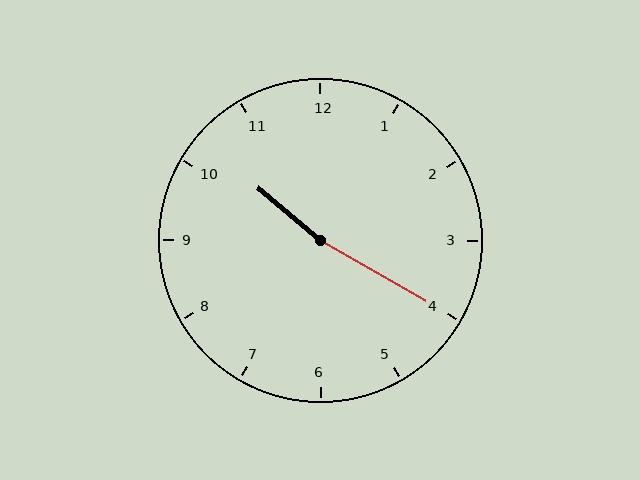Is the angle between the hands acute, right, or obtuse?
It is obtuse.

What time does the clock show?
10:20.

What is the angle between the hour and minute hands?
Approximately 170 degrees.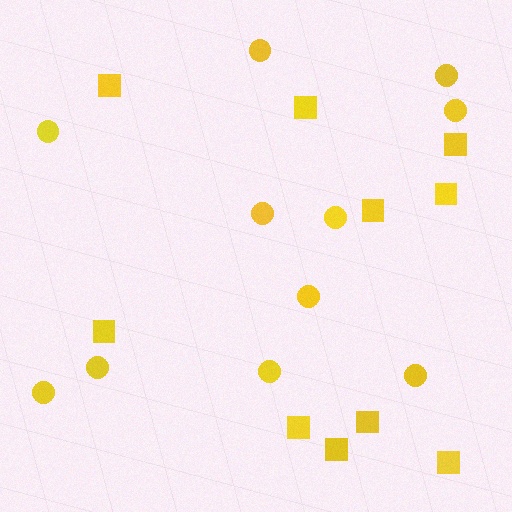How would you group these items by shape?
There are 2 groups: one group of squares (10) and one group of circles (11).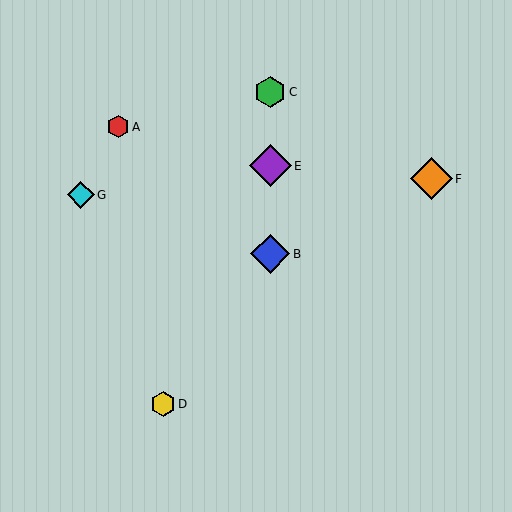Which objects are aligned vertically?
Objects B, C, E are aligned vertically.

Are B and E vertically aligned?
Yes, both are at x≈270.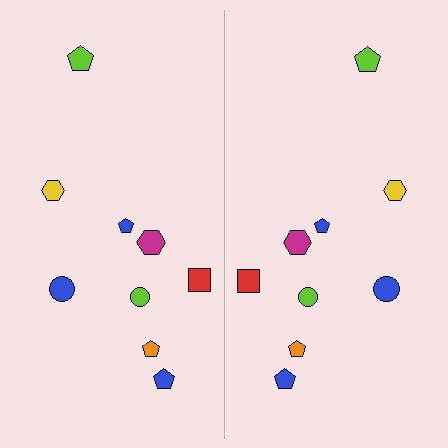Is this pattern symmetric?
Yes, this pattern has bilateral (reflection) symmetry.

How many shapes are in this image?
There are 18 shapes in this image.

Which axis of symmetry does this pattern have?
The pattern has a vertical axis of symmetry running through the center of the image.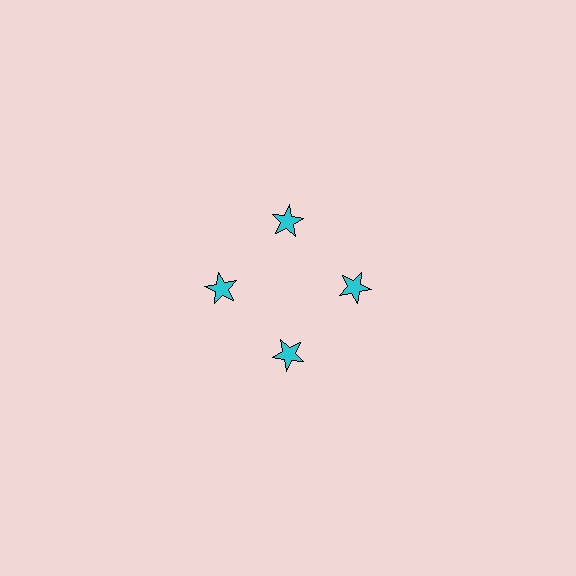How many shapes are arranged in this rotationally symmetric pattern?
There are 4 shapes, arranged in 4 groups of 1.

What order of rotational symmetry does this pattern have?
This pattern has 4-fold rotational symmetry.